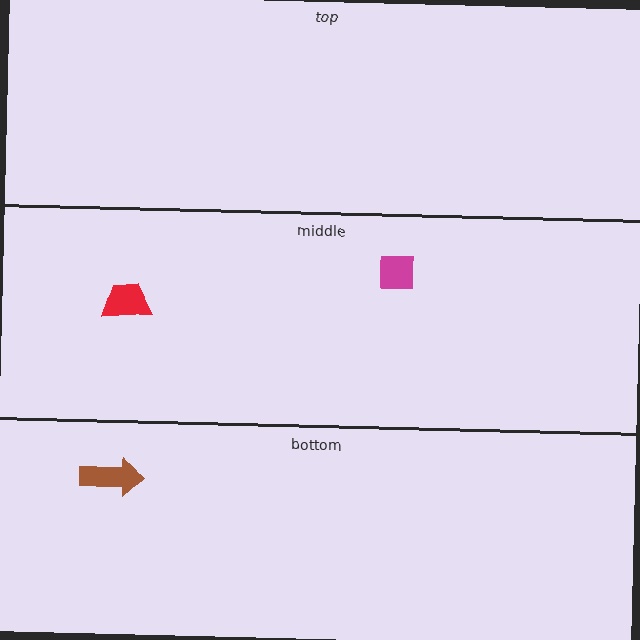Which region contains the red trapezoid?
The middle region.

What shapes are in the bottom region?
The brown arrow.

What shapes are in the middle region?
The red trapezoid, the magenta square.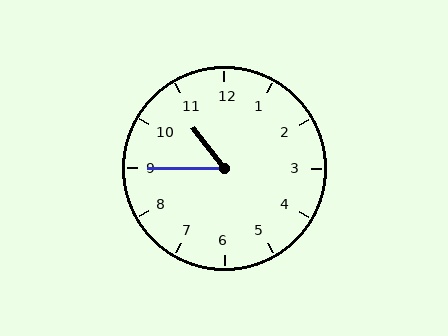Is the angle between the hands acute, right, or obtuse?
It is acute.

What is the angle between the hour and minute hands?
Approximately 52 degrees.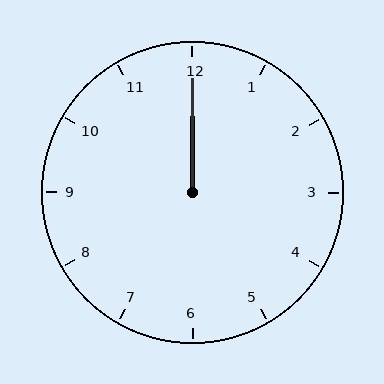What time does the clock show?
12:00.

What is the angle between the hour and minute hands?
Approximately 0 degrees.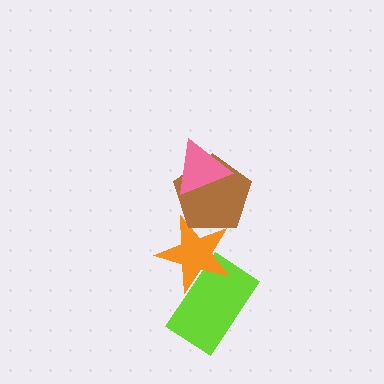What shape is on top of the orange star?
The brown pentagon is on top of the orange star.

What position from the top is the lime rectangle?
The lime rectangle is 4th from the top.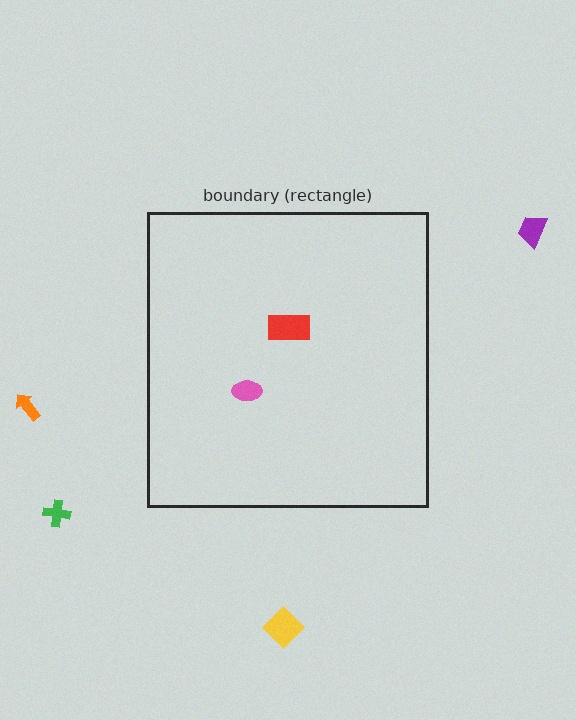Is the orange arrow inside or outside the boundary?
Outside.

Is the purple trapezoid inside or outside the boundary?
Outside.